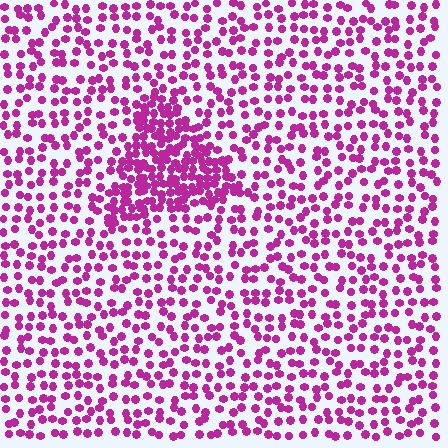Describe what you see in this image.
The image contains small magenta elements arranged at two different densities. A triangle-shaped region is visible where the elements are more densely packed than the surrounding area.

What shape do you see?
I see a triangle.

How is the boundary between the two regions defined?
The boundary is defined by a change in element density (approximately 2.3x ratio). All elements are the same color, size, and shape.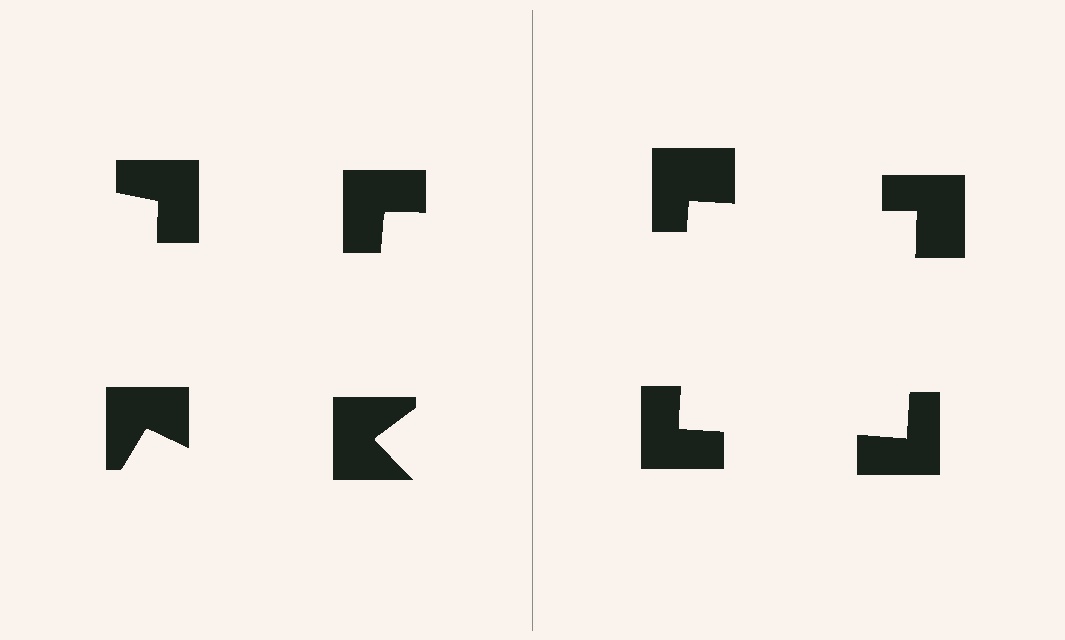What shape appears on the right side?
An illusory square.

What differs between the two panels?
The notched squares are positioned identically on both sides; only the wedge orientations differ. On the right they align to a square; on the left they are misaligned.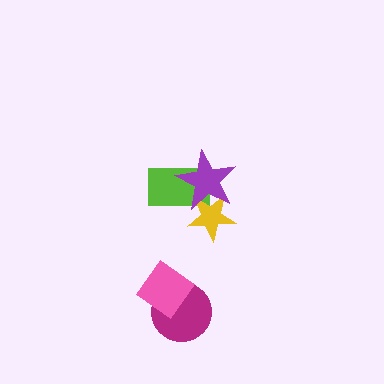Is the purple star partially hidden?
No, no other shape covers it.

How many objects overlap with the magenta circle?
1 object overlaps with the magenta circle.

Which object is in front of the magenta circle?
The pink diamond is in front of the magenta circle.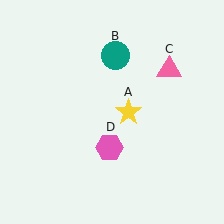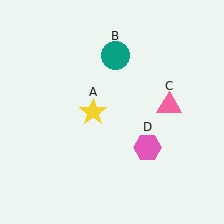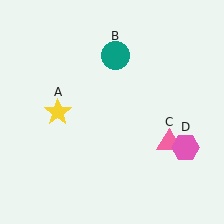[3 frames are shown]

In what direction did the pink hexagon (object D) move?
The pink hexagon (object D) moved right.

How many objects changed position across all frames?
3 objects changed position: yellow star (object A), pink triangle (object C), pink hexagon (object D).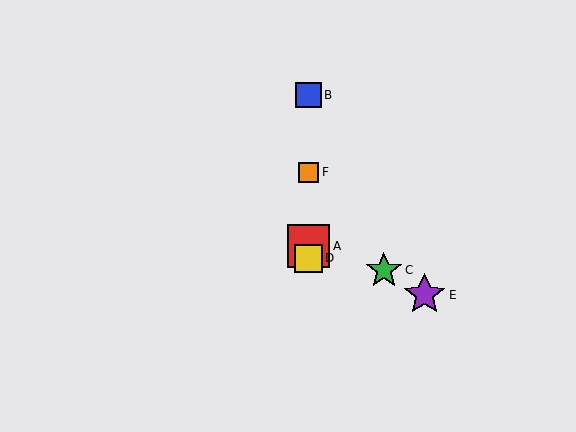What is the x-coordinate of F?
Object F is at x≈308.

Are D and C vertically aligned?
No, D is at x≈308 and C is at x≈384.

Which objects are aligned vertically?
Objects A, B, D, F are aligned vertically.